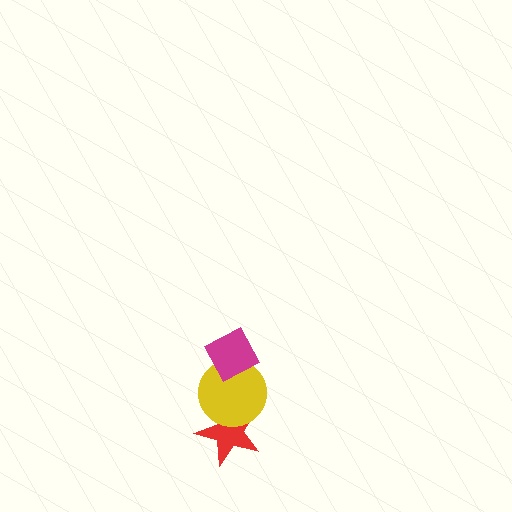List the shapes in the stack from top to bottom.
From top to bottom: the magenta diamond, the yellow circle, the red star.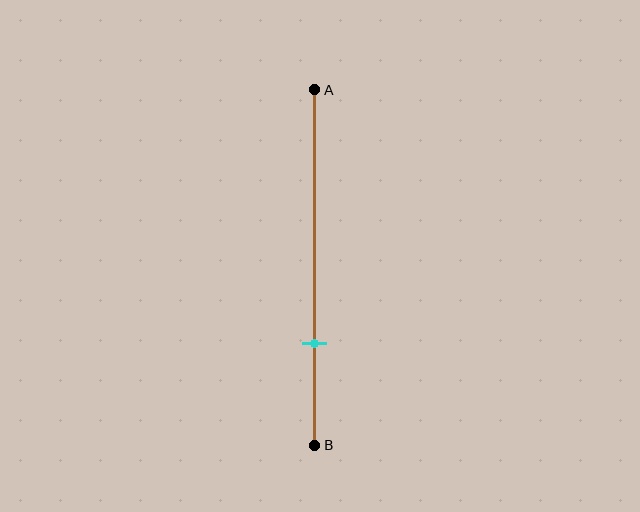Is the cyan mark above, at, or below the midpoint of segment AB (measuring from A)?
The cyan mark is below the midpoint of segment AB.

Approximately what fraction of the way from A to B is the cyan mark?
The cyan mark is approximately 70% of the way from A to B.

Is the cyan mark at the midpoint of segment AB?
No, the mark is at about 70% from A, not at the 50% midpoint.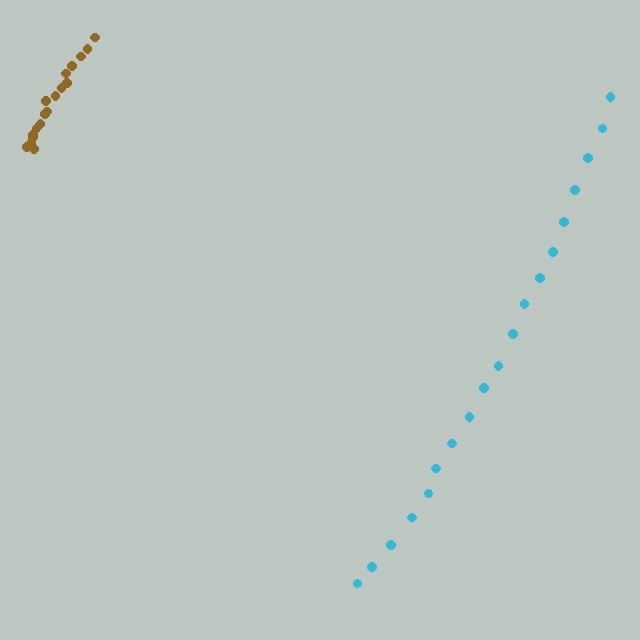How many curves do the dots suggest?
There are 2 distinct paths.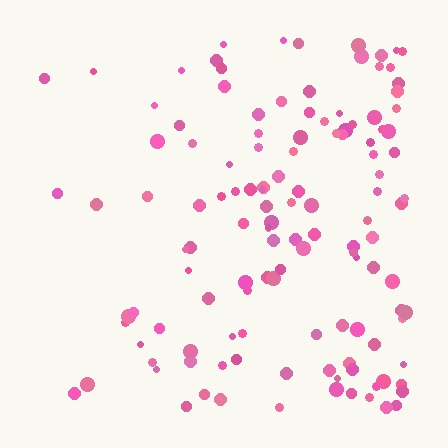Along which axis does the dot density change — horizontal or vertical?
Horizontal.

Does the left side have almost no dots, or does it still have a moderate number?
Still a moderate number, just noticeably fewer than the right.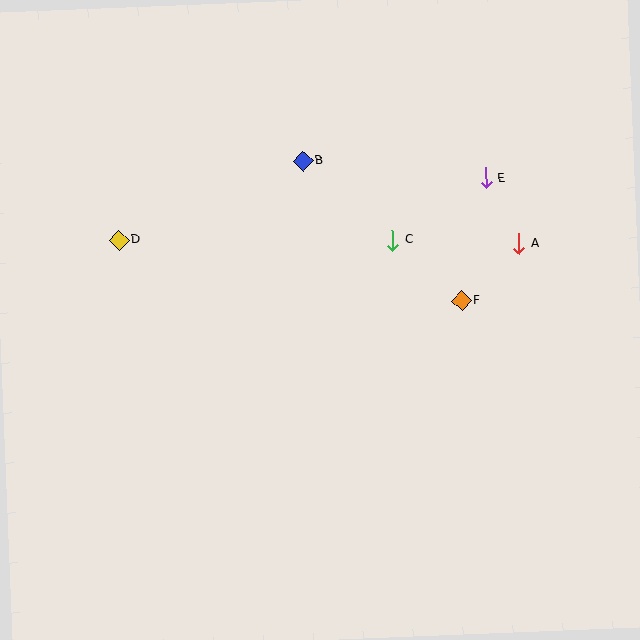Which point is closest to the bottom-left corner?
Point D is closest to the bottom-left corner.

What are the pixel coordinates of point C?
Point C is at (393, 240).